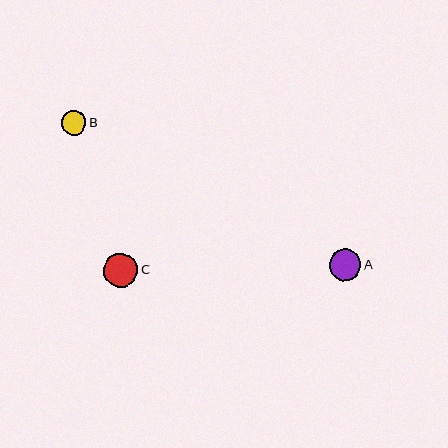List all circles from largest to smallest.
From largest to smallest: C, A, B.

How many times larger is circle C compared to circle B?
Circle C is approximately 1.4 times the size of circle B.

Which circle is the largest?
Circle C is the largest with a size of approximately 34 pixels.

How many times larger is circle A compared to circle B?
Circle A is approximately 1.3 times the size of circle B.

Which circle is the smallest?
Circle B is the smallest with a size of approximately 25 pixels.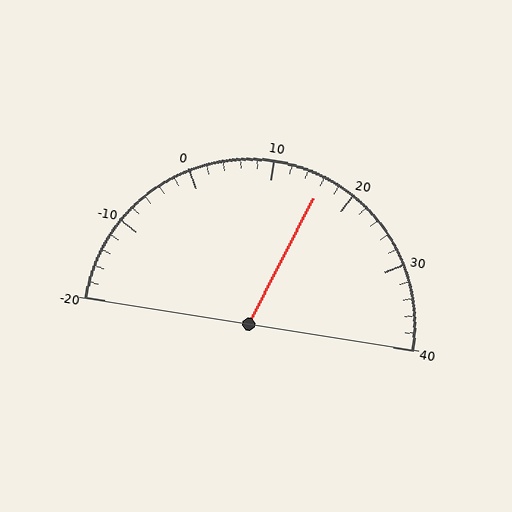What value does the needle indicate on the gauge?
The needle indicates approximately 16.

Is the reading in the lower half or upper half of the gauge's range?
The reading is in the upper half of the range (-20 to 40).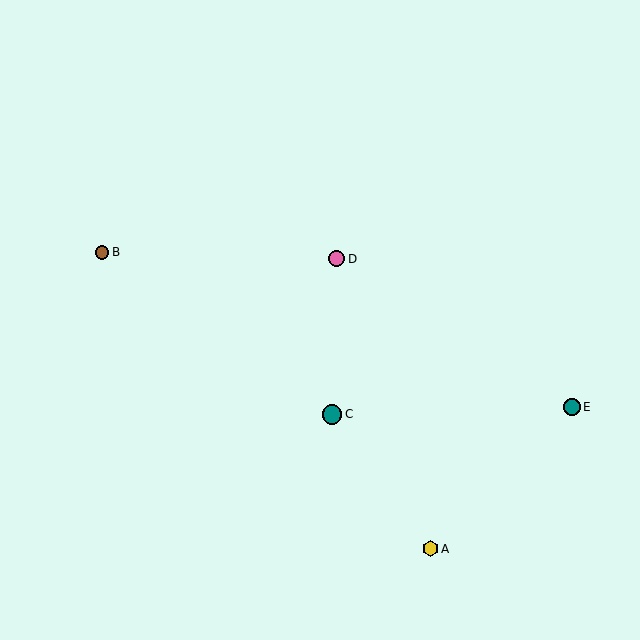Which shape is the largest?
The teal circle (labeled C) is the largest.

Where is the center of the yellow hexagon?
The center of the yellow hexagon is at (430, 549).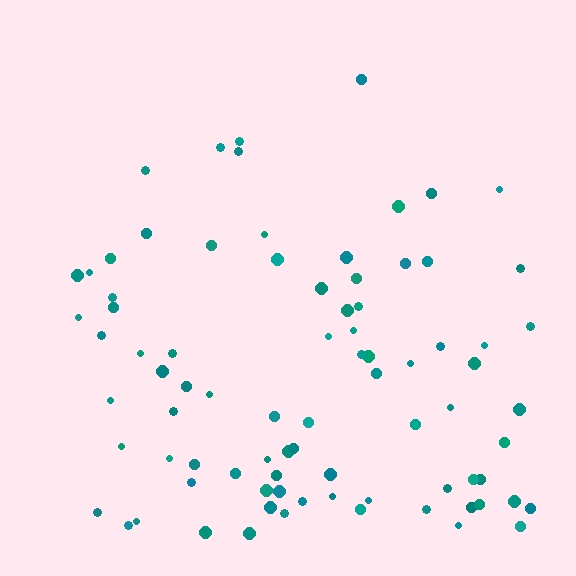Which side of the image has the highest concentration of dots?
The bottom.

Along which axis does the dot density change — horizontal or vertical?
Vertical.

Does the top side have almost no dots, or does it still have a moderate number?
Still a moderate number, just noticeably fewer than the bottom.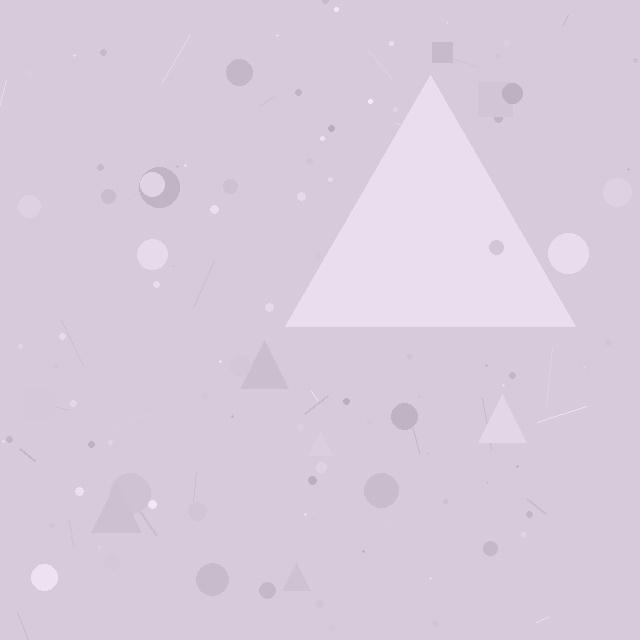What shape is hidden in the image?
A triangle is hidden in the image.